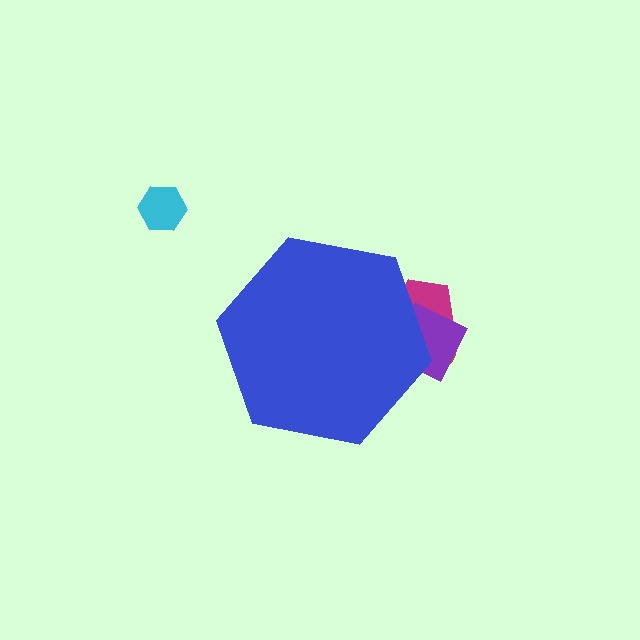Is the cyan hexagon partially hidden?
No, the cyan hexagon is fully visible.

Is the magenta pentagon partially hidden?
Yes, the magenta pentagon is partially hidden behind the blue hexagon.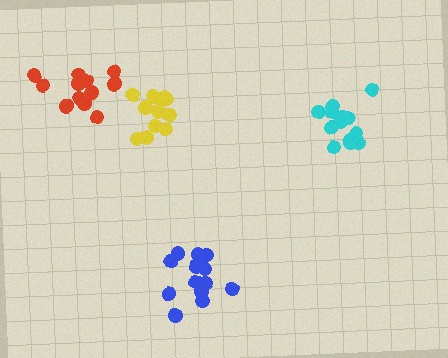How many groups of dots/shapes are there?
There are 4 groups.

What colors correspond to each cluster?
The clusters are colored: yellow, cyan, red, blue.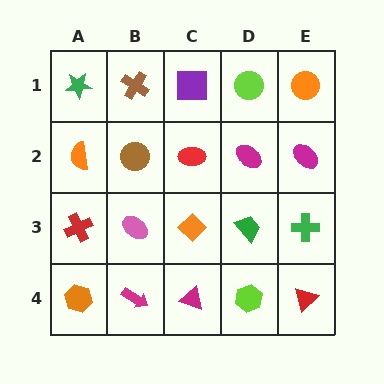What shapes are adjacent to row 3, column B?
A brown circle (row 2, column B), a magenta arrow (row 4, column B), a red cross (row 3, column A), an orange diamond (row 3, column C).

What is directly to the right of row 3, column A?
A pink ellipse.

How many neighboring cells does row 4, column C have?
3.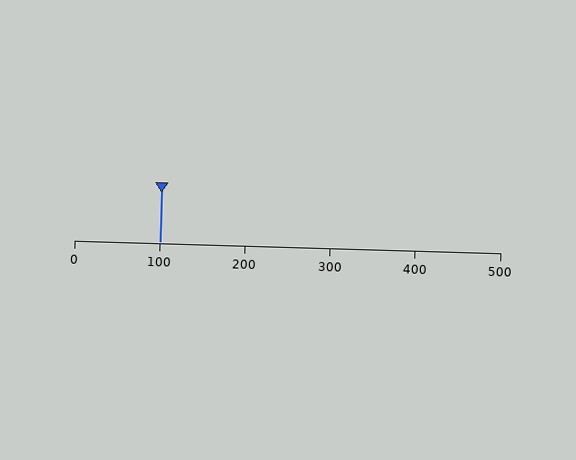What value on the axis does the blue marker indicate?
The marker indicates approximately 100.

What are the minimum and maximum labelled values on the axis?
The axis runs from 0 to 500.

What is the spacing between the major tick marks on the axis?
The major ticks are spaced 100 apart.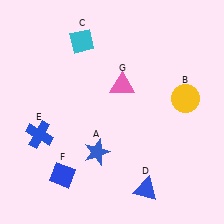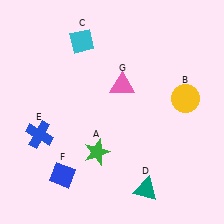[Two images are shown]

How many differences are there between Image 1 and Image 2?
There are 2 differences between the two images.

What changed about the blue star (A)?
In Image 1, A is blue. In Image 2, it changed to green.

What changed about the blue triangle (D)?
In Image 1, D is blue. In Image 2, it changed to teal.